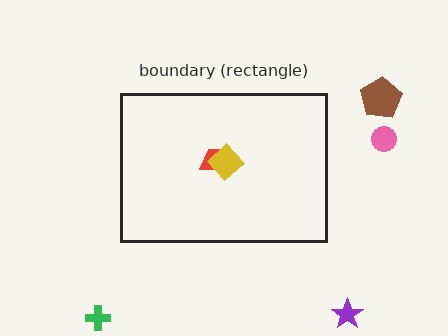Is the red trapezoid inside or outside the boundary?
Inside.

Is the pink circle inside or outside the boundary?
Outside.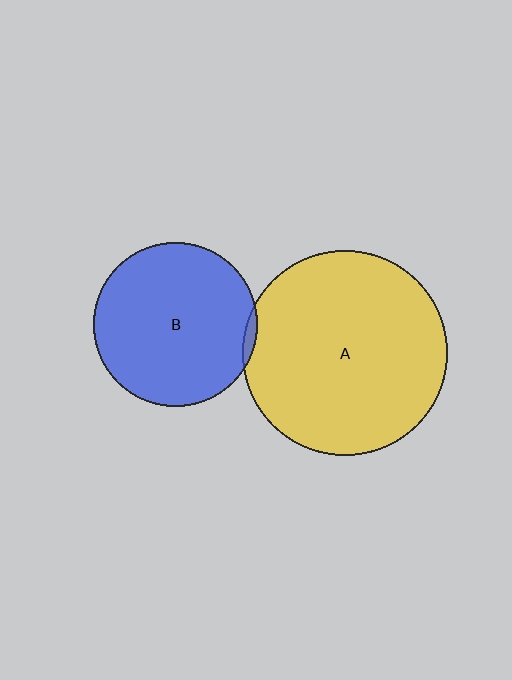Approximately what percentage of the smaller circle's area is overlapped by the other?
Approximately 5%.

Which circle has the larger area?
Circle A (yellow).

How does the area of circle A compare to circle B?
Approximately 1.6 times.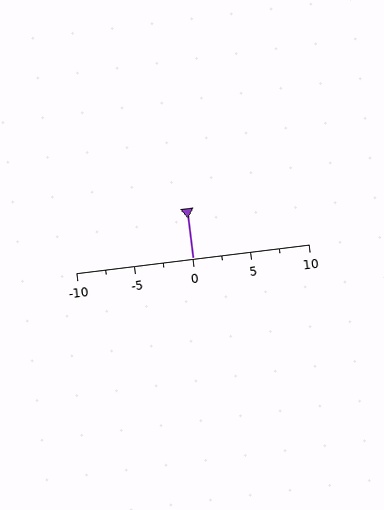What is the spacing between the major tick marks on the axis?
The major ticks are spaced 5 apart.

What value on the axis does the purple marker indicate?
The marker indicates approximately 0.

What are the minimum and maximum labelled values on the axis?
The axis runs from -10 to 10.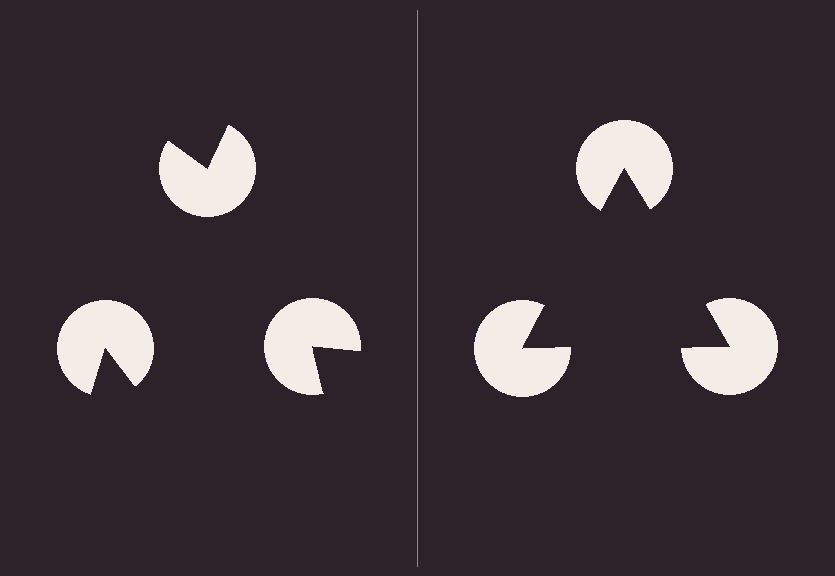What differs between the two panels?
The pac-man discs are positioned identically on both sides; only the wedge orientations differ. On the right they align to a triangle; on the left they are misaligned.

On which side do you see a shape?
An illusory triangle appears on the right side. On the left side the wedge cuts are rotated, so no coherent shape forms.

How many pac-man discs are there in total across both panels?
6 — 3 on each side.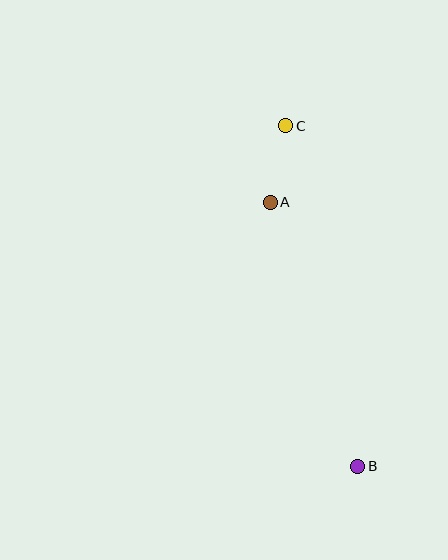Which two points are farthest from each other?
Points B and C are farthest from each other.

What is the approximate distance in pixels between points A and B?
The distance between A and B is approximately 278 pixels.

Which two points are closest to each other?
Points A and C are closest to each other.